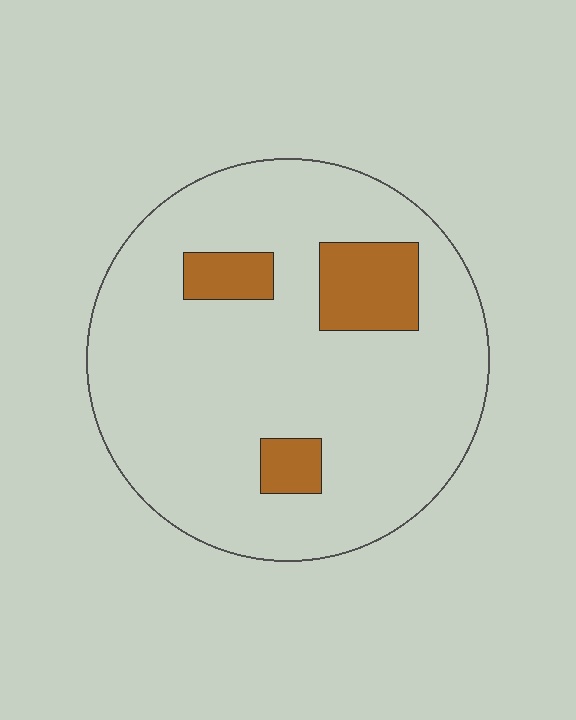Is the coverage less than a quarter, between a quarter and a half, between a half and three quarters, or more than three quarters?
Less than a quarter.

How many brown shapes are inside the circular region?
3.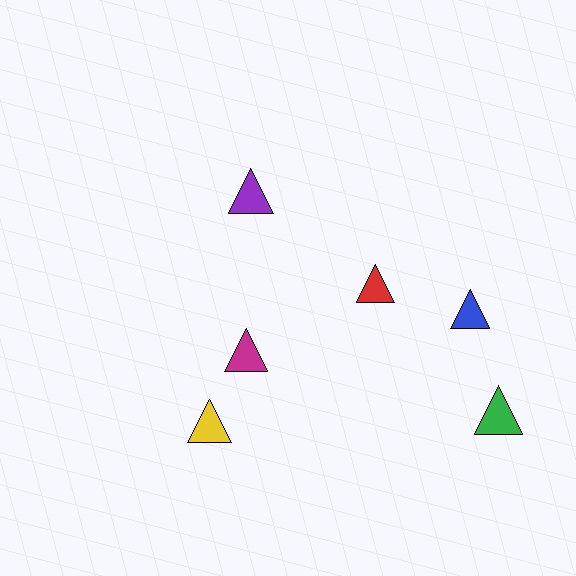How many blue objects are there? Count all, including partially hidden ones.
There is 1 blue object.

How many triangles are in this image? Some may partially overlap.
There are 6 triangles.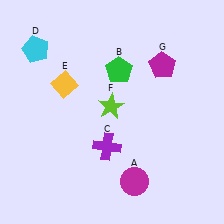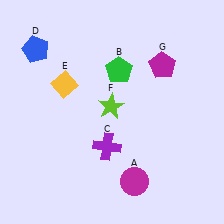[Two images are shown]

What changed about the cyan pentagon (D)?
In Image 1, D is cyan. In Image 2, it changed to blue.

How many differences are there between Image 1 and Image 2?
There is 1 difference between the two images.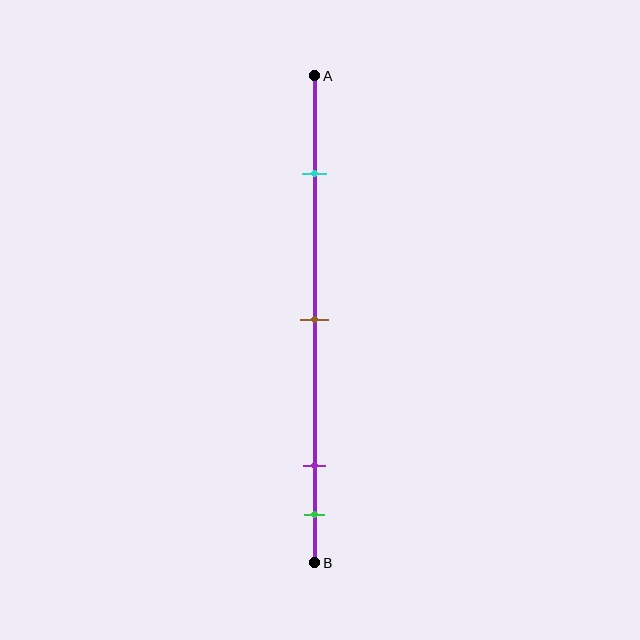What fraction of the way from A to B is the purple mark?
The purple mark is approximately 80% (0.8) of the way from A to B.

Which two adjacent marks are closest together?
The purple and green marks are the closest adjacent pair.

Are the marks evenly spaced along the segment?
No, the marks are not evenly spaced.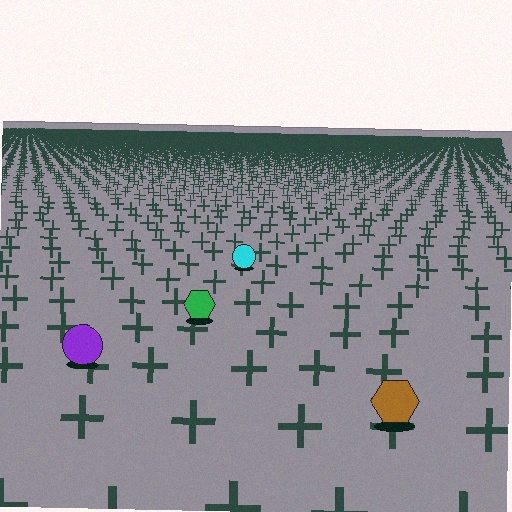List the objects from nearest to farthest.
From nearest to farthest: the brown hexagon, the purple circle, the green hexagon, the cyan circle.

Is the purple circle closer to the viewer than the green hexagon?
Yes. The purple circle is closer — you can tell from the texture gradient: the ground texture is coarser near it.